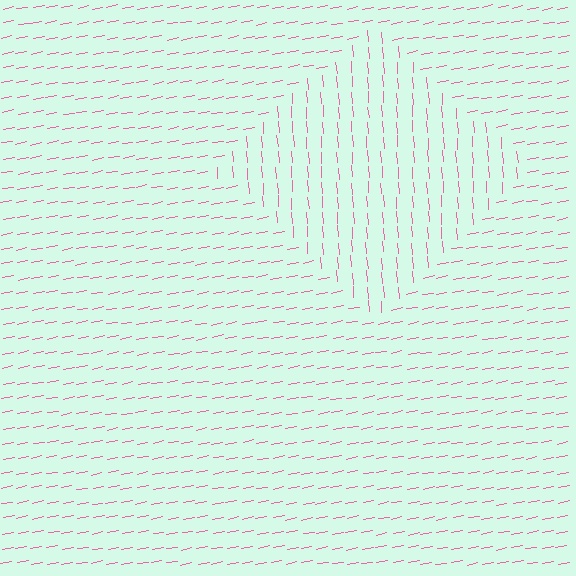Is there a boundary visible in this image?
Yes, there is a texture boundary formed by a change in line orientation.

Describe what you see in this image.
The image is filled with small pink line segments. A diamond region in the image has lines oriented differently from the surrounding lines, creating a visible texture boundary.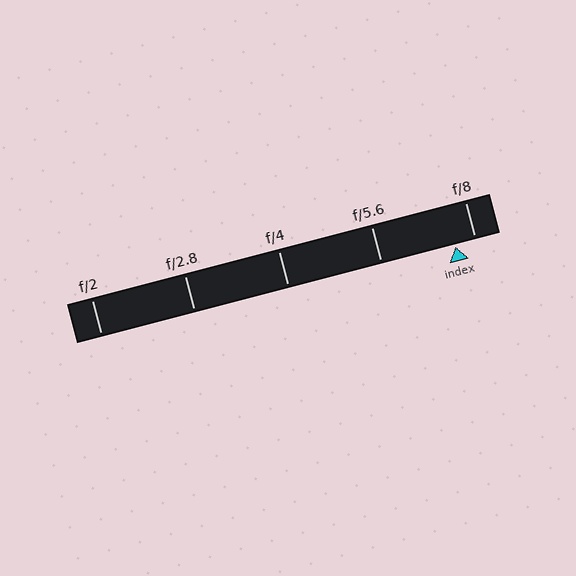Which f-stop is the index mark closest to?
The index mark is closest to f/8.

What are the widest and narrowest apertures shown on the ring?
The widest aperture shown is f/2 and the narrowest is f/8.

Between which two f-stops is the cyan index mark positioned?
The index mark is between f/5.6 and f/8.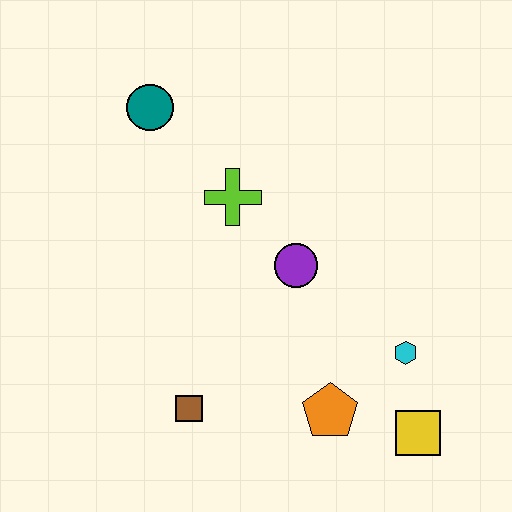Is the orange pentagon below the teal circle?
Yes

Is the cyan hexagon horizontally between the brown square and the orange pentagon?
No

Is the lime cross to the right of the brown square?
Yes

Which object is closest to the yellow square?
The cyan hexagon is closest to the yellow square.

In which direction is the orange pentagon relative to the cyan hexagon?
The orange pentagon is to the left of the cyan hexagon.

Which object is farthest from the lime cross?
The yellow square is farthest from the lime cross.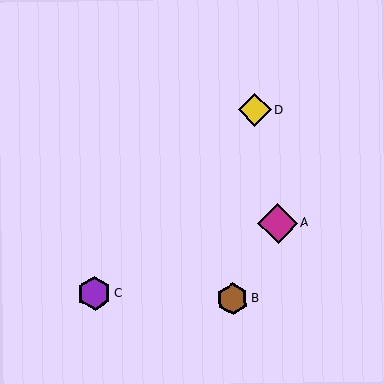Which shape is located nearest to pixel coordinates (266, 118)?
The yellow diamond (labeled D) at (255, 110) is nearest to that location.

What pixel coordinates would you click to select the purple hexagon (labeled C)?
Click at (94, 294) to select the purple hexagon C.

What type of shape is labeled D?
Shape D is a yellow diamond.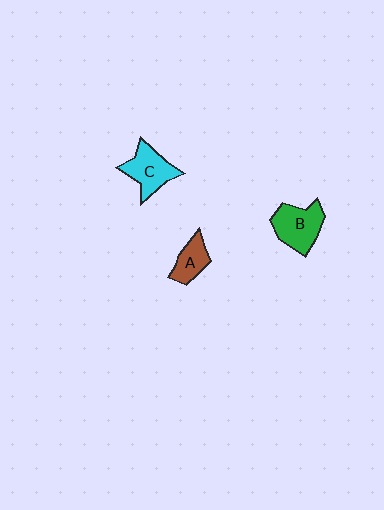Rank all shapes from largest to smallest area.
From largest to smallest: B (green), C (cyan), A (brown).